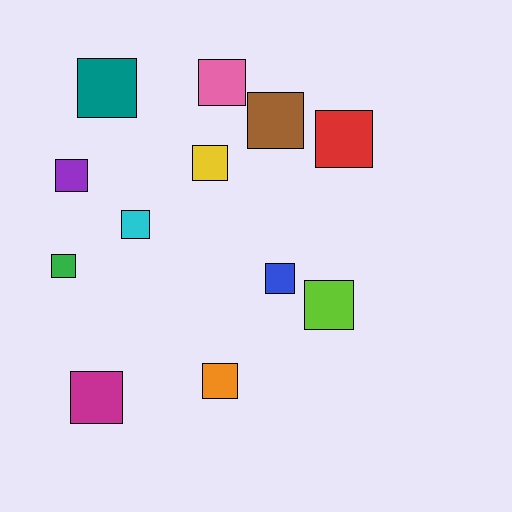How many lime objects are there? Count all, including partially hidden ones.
There is 1 lime object.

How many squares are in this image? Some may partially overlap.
There are 12 squares.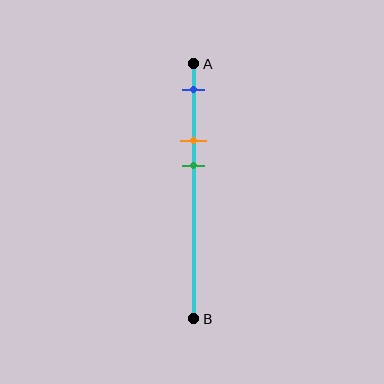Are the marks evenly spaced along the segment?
Yes, the marks are approximately evenly spaced.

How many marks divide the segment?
There are 3 marks dividing the segment.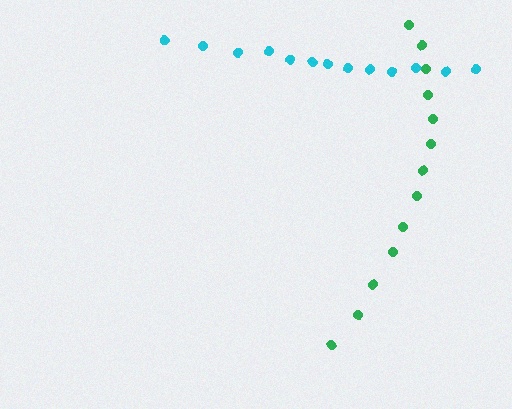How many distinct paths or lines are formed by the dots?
There are 2 distinct paths.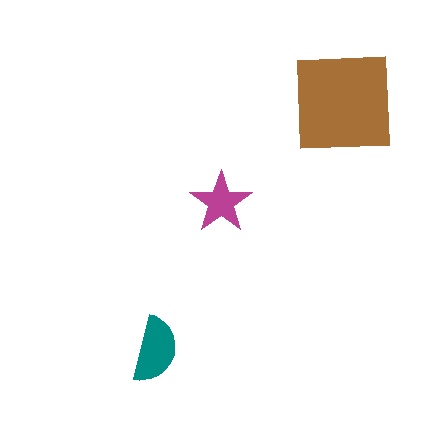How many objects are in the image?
There are 3 objects in the image.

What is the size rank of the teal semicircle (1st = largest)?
2nd.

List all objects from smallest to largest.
The magenta star, the teal semicircle, the brown square.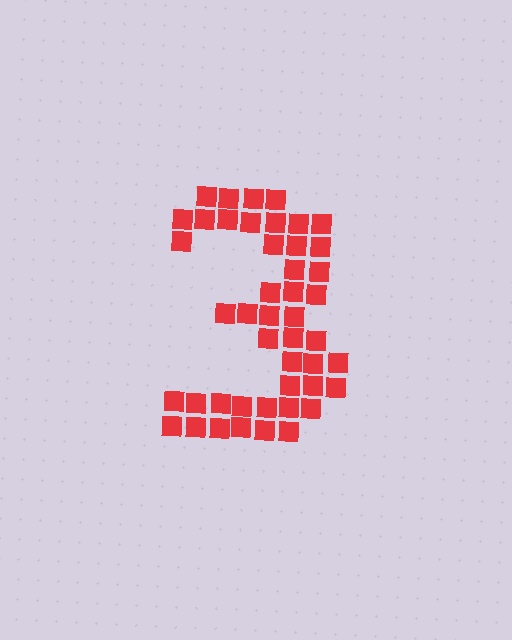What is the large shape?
The large shape is the digit 3.